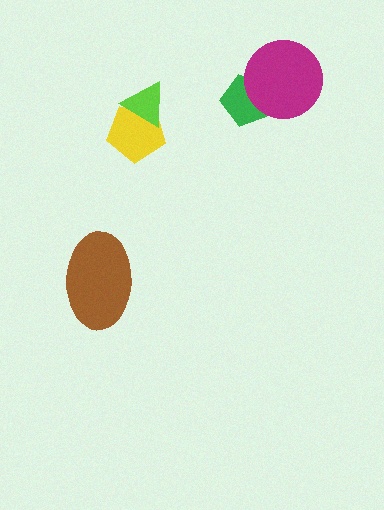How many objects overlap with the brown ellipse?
0 objects overlap with the brown ellipse.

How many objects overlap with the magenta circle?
1 object overlaps with the magenta circle.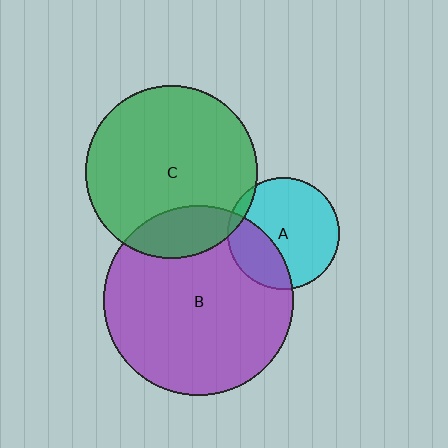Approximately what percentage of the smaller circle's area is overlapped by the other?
Approximately 5%.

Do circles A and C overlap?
Yes.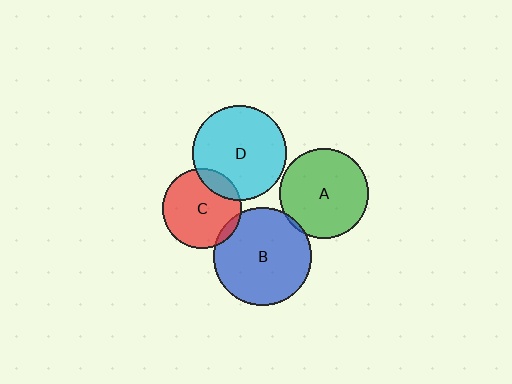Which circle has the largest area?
Circle B (blue).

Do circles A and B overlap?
Yes.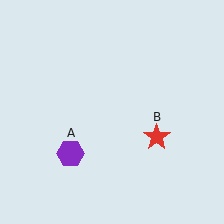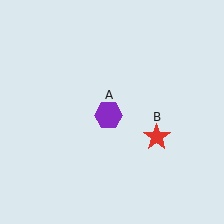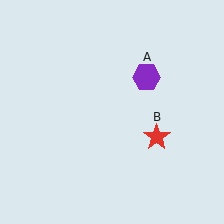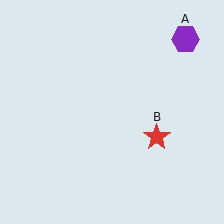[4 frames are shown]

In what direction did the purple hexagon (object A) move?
The purple hexagon (object A) moved up and to the right.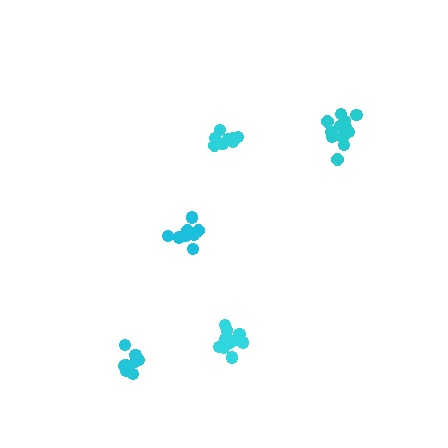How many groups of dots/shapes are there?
There are 5 groups.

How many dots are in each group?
Group 1: 10 dots, Group 2: 12 dots, Group 3: 8 dots, Group 4: 8 dots, Group 5: 10 dots (48 total).